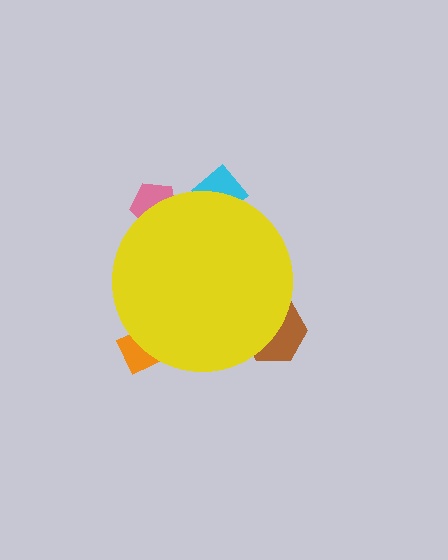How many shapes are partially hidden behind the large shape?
4 shapes are partially hidden.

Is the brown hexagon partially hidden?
Yes, the brown hexagon is partially hidden behind the yellow circle.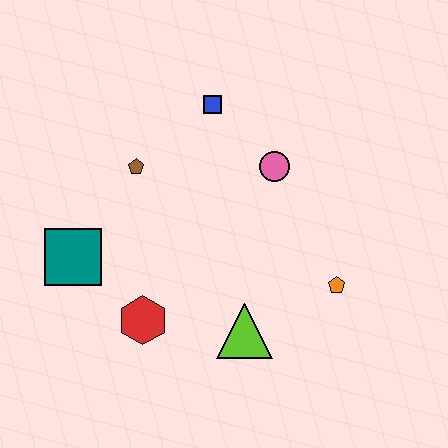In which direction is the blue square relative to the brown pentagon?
The blue square is to the right of the brown pentagon.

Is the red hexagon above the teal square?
No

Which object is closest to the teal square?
The red hexagon is closest to the teal square.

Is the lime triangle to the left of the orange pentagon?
Yes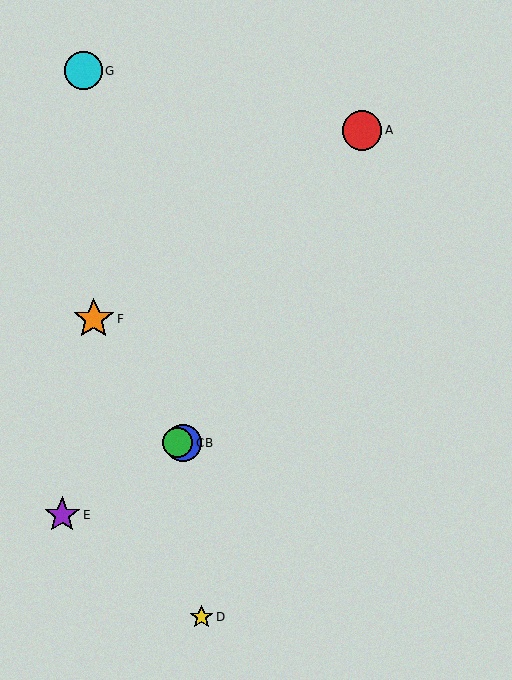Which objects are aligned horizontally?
Objects B, C are aligned horizontally.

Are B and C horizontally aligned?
Yes, both are at y≈443.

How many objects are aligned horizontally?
2 objects (B, C) are aligned horizontally.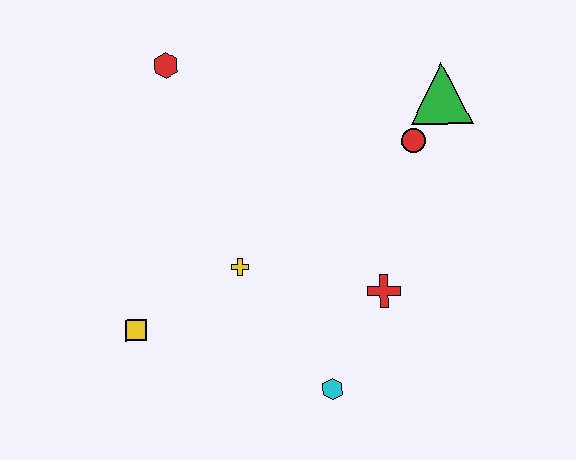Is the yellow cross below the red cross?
No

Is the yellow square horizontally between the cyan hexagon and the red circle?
No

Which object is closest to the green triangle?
The red circle is closest to the green triangle.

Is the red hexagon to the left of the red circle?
Yes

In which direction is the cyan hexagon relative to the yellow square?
The cyan hexagon is to the right of the yellow square.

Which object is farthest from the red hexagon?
The cyan hexagon is farthest from the red hexagon.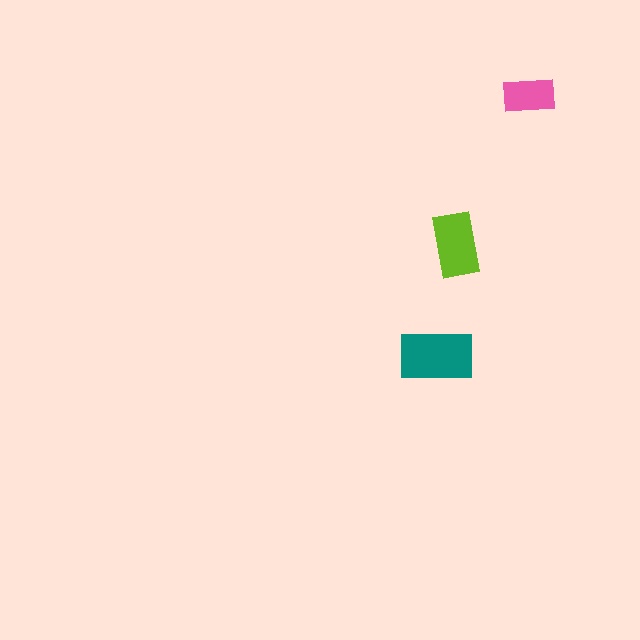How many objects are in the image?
There are 3 objects in the image.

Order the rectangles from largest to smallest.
the teal one, the lime one, the pink one.